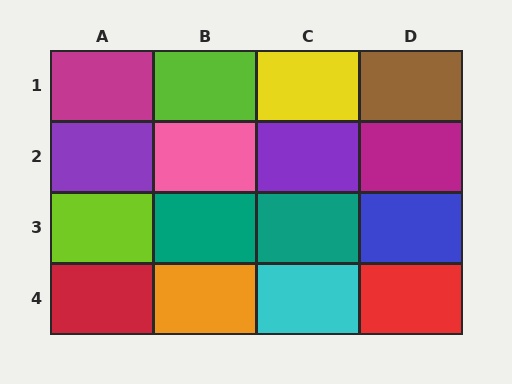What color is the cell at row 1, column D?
Brown.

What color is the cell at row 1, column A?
Magenta.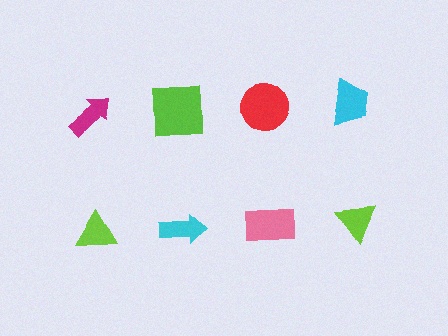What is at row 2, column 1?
A lime triangle.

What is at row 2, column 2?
A cyan arrow.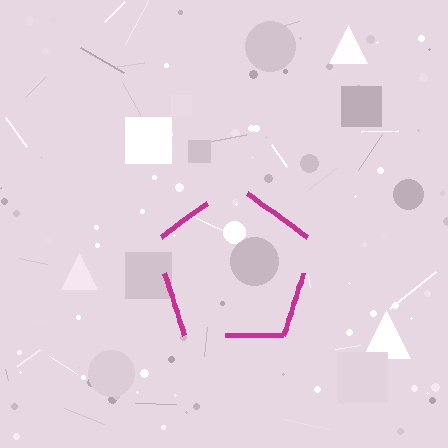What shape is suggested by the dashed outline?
The dashed outline suggests a pentagon.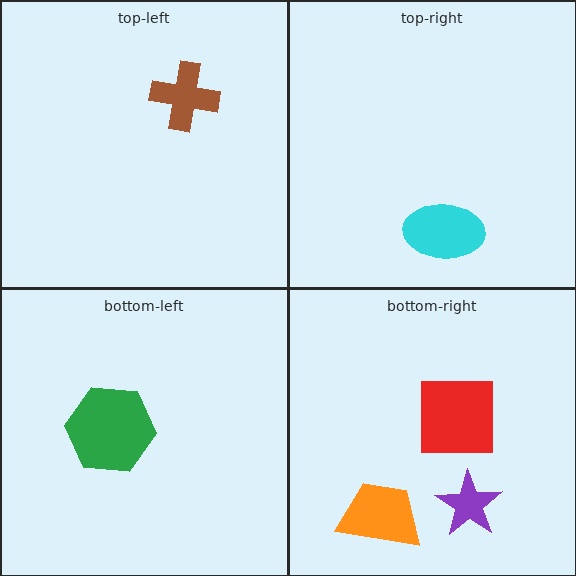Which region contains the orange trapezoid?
The bottom-right region.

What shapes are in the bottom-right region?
The orange trapezoid, the purple star, the red square.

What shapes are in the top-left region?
The brown cross.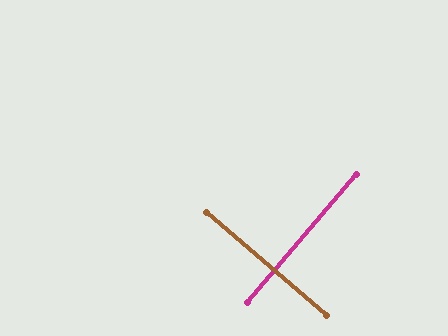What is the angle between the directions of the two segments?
Approximately 90 degrees.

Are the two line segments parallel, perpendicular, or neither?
Perpendicular — they meet at approximately 90°.